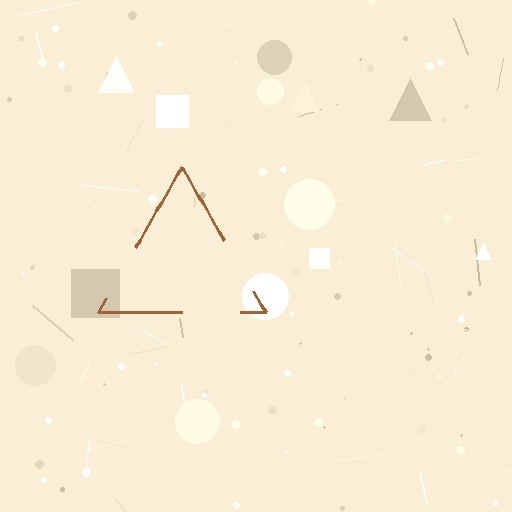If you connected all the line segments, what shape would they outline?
They would outline a triangle.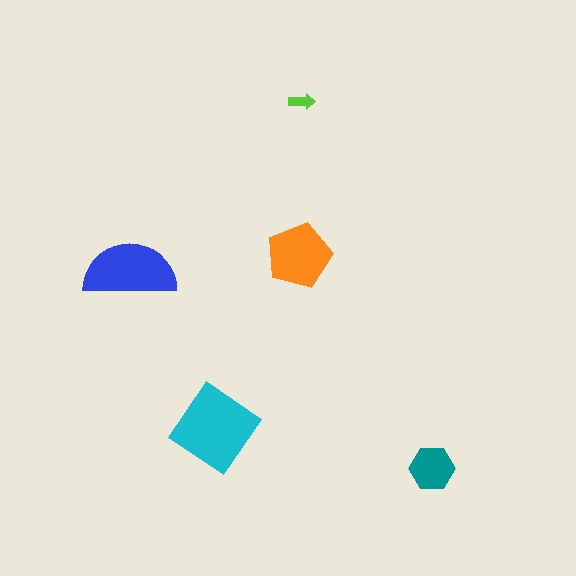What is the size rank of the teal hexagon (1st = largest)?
4th.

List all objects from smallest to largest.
The lime arrow, the teal hexagon, the orange pentagon, the blue semicircle, the cyan diamond.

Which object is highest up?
The lime arrow is topmost.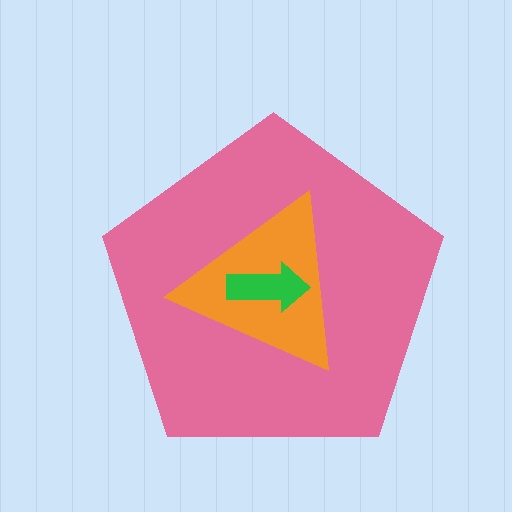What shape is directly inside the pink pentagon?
The orange triangle.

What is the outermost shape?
The pink pentagon.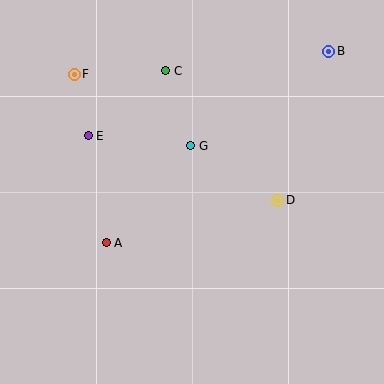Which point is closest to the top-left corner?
Point F is closest to the top-left corner.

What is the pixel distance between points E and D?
The distance between E and D is 200 pixels.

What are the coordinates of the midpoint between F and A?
The midpoint between F and A is at (90, 159).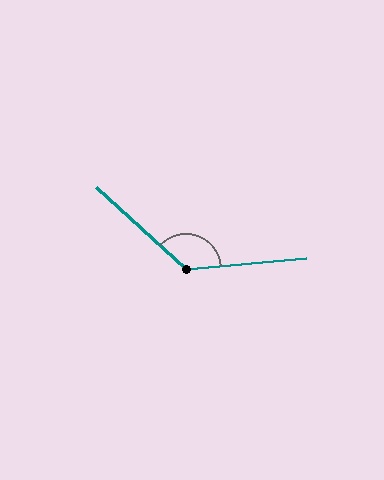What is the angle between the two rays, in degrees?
Approximately 132 degrees.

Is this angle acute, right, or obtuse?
It is obtuse.